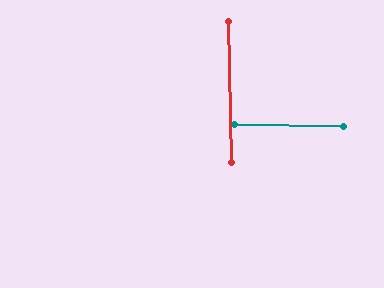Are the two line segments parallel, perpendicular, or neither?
Perpendicular — they meet at approximately 88°.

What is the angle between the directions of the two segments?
Approximately 88 degrees.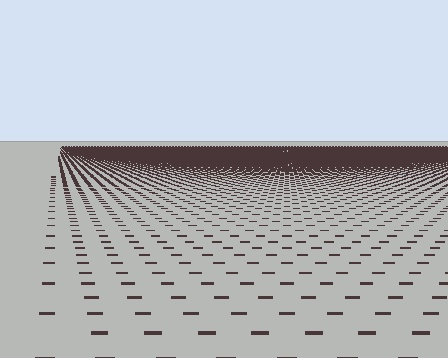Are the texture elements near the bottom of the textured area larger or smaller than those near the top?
Larger. Near the bottom, elements are closer to the viewer and appear at a bigger on-screen size.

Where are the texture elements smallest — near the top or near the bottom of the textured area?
Near the top.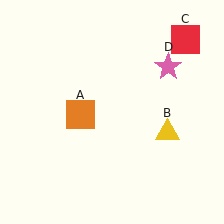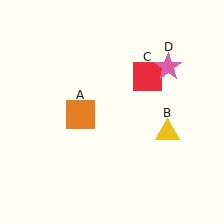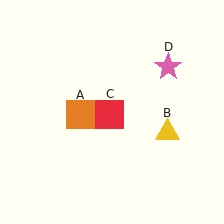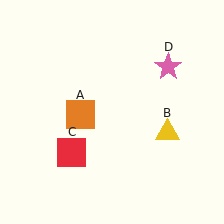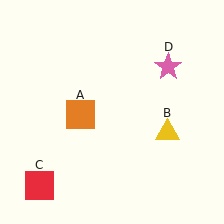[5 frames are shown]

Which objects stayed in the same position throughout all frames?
Orange square (object A) and yellow triangle (object B) and pink star (object D) remained stationary.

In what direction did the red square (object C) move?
The red square (object C) moved down and to the left.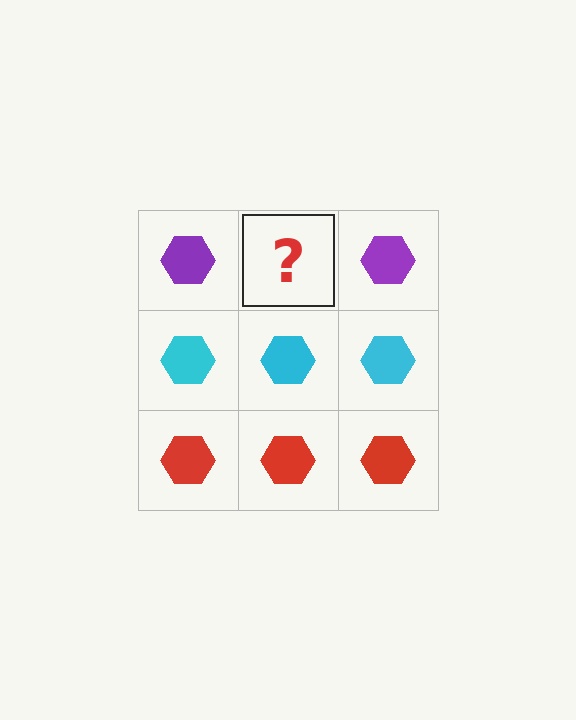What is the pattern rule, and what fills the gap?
The rule is that each row has a consistent color. The gap should be filled with a purple hexagon.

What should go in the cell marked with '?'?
The missing cell should contain a purple hexagon.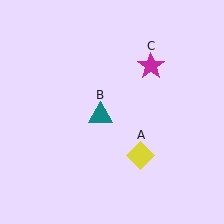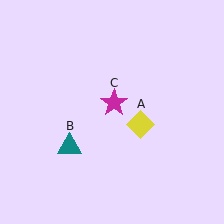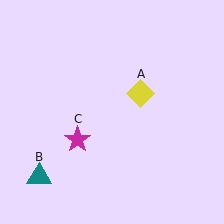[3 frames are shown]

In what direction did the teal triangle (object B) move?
The teal triangle (object B) moved down and to the left.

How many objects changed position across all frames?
3 objects changed position: yellow diamond (object A), teal triangle (object B), magenta star (object C).